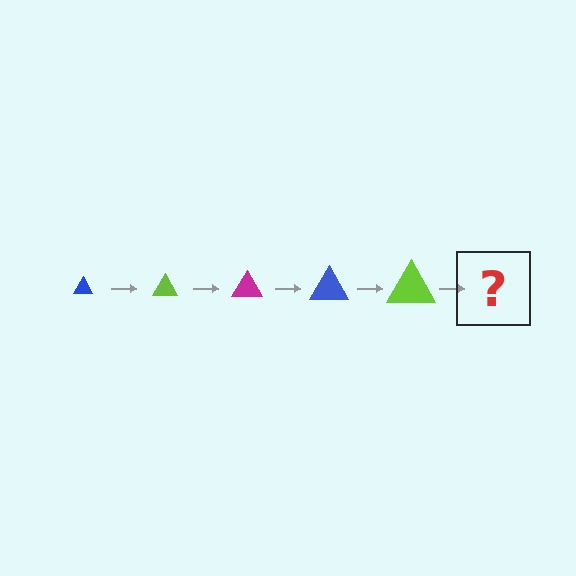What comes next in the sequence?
The next element should be a magenta triangle, larger than the previous one.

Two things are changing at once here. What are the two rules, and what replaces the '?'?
The two rules are that the triangle grows larger each step and the color cycles through blue, lime, and magenta. The '?' should be a magenta triangle, larger than the previous one.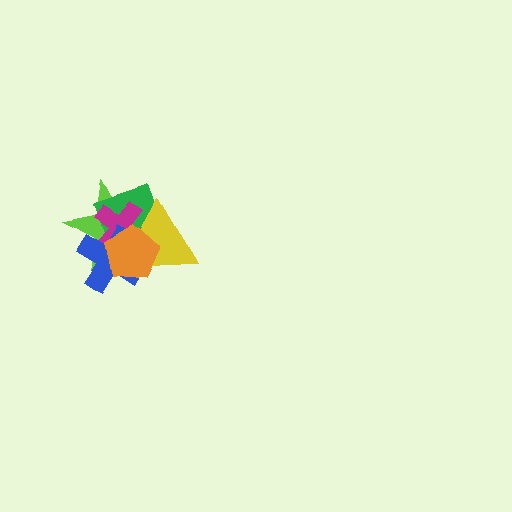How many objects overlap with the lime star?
5 objects overlap with the lime star.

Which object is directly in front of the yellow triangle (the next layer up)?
The magenta cross is directly in front of the yellow triangle.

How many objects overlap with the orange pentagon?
5 objects overlap with the orange pentagon.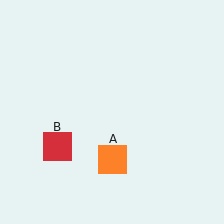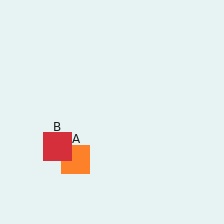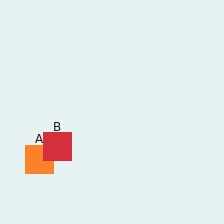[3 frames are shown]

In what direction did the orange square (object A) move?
The orange square (object A) moved left.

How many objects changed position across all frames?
1 object changed position: orange square (object A).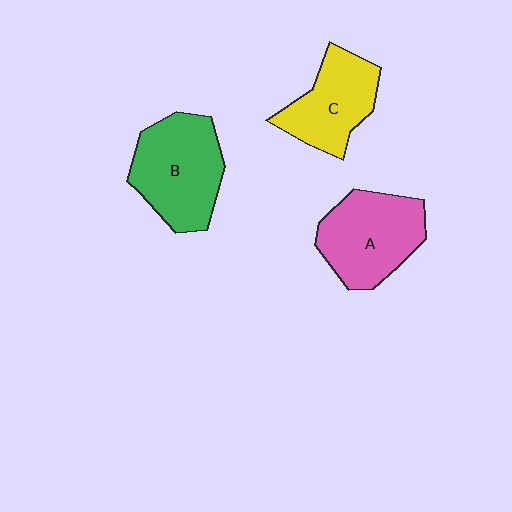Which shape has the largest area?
Shape B (green).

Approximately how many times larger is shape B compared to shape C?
Approximately 1.3 times.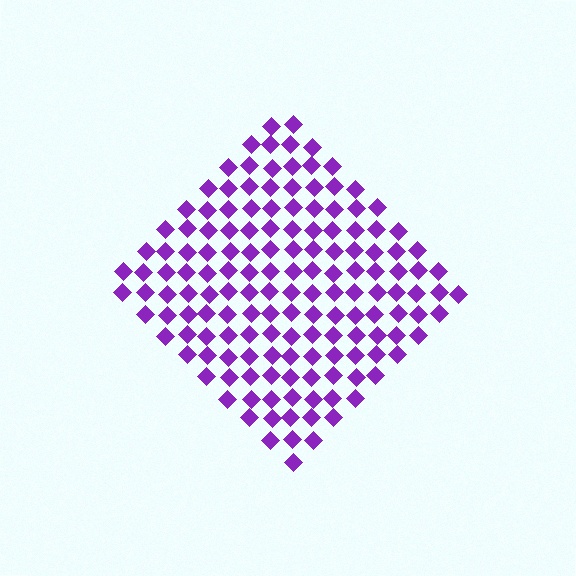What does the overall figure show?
The overall figure shows a diamond.